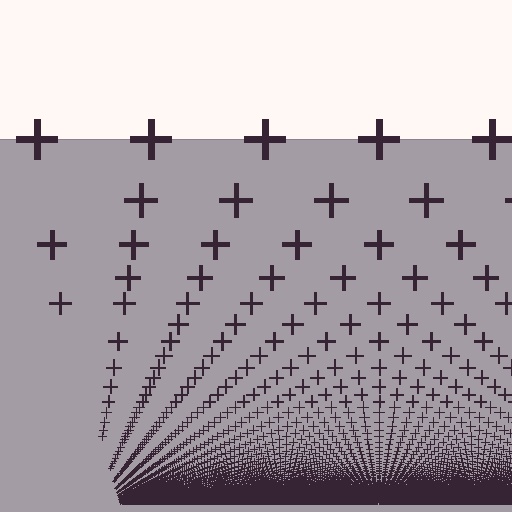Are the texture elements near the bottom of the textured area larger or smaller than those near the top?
Smaller. The gradient is inverted — elements near the bottom are smaller and denser.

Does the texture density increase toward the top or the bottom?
Density increases toward the bottom.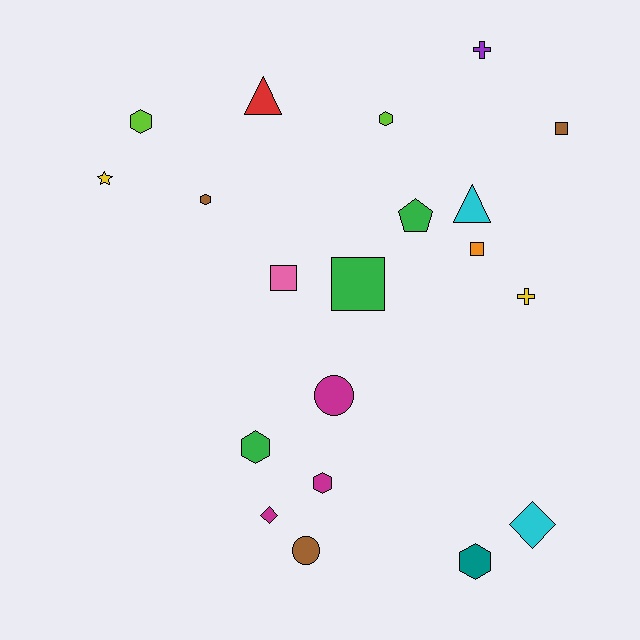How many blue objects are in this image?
There are no blue objects.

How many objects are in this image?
There are 20 objects.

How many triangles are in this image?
There are 2 triangles.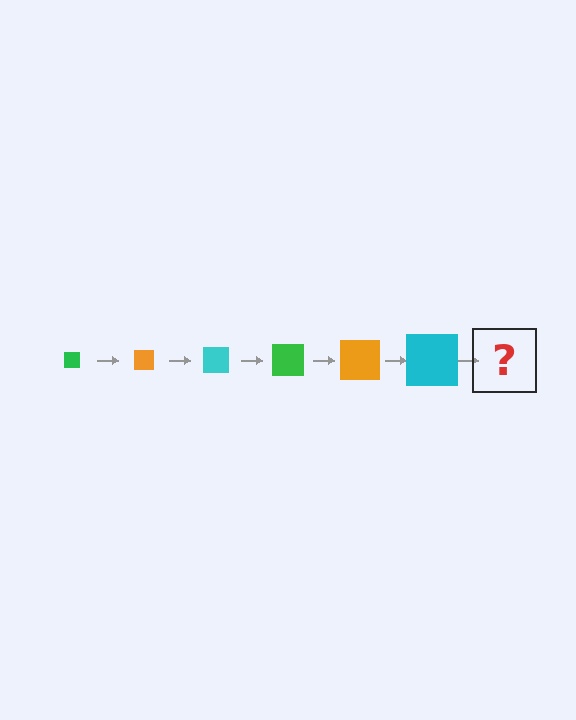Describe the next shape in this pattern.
It should be a green square, larger than the previous one.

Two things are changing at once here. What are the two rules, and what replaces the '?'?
The two rules are that the square grows larger each step and the color cycles through green, orange, and cyan. The '?' should be a green square, larger than the previous one.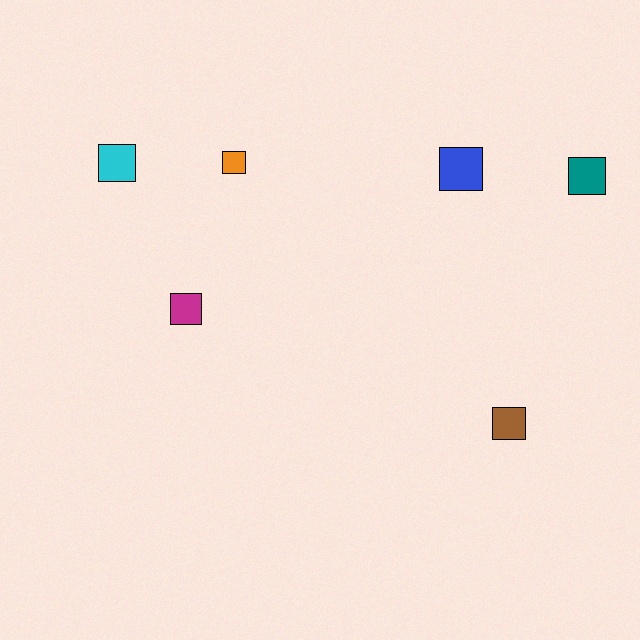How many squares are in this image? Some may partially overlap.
There are 6 squares.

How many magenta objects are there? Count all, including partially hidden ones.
There is 1 magenta object.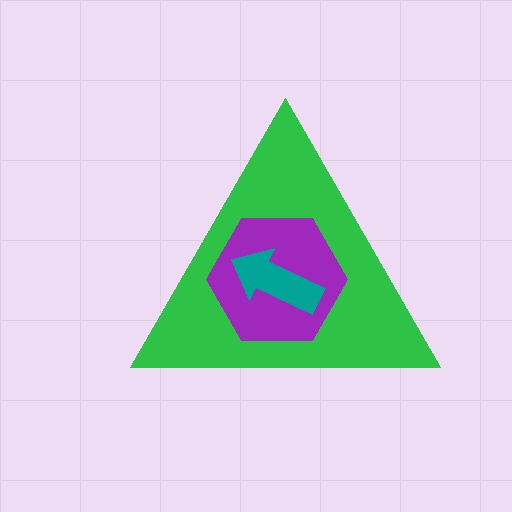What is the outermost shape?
The green triangle.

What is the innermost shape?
The teal arrow.